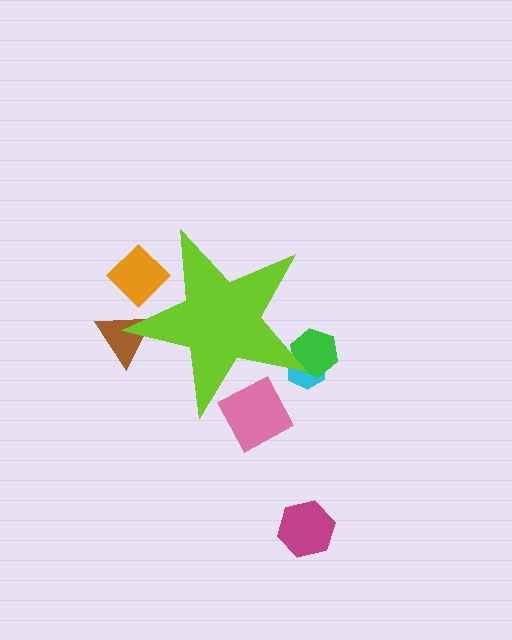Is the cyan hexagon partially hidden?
Yes, the cyan hexagon is partially hidden behind the lime star.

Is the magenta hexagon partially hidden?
No, the magenta hexagon is fully visible.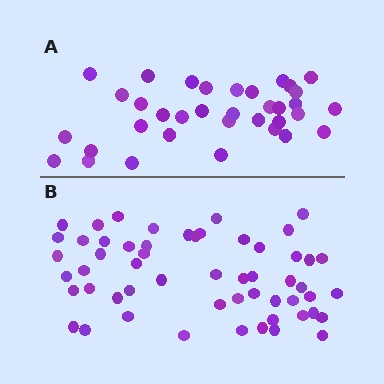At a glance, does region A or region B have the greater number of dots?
Region B (the bottom region) has more dots.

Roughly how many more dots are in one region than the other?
Region B has approximately 20 more dots than region A.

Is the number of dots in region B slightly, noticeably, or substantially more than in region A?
Region B has substantially more. The ratio is roughly 1.6 to 1.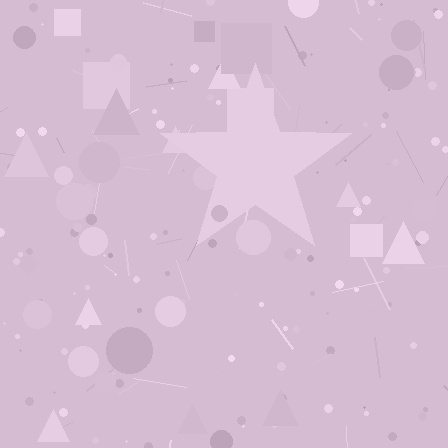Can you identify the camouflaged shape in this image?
The camouflaged shape is a star.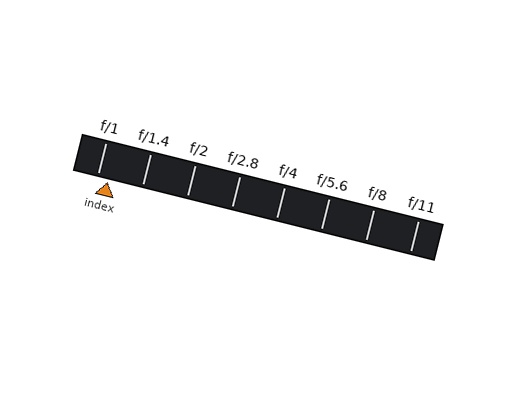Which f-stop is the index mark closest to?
The index mark is closest to f/1.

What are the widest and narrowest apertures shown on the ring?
The widest aperture shown is f/1 and the narrowest is f/11.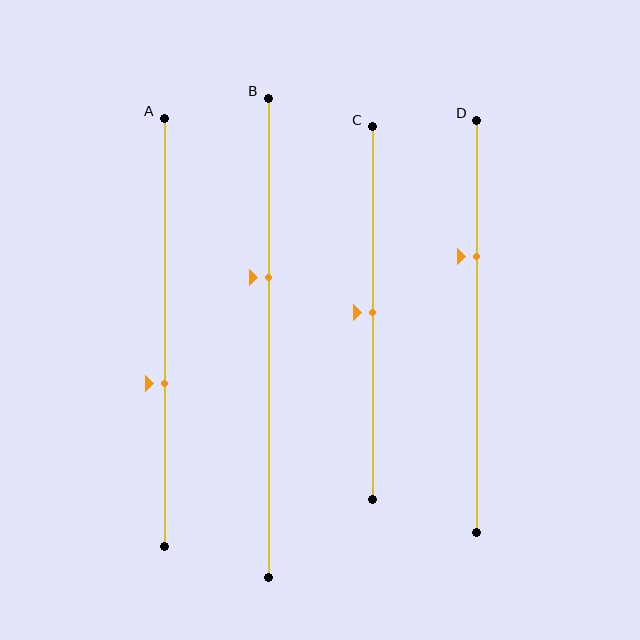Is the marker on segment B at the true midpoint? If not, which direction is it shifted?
No, the marker on segment B is shifted upward by about 13% of the segment length.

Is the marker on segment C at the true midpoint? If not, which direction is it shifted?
Yes, the marker on segment C is at the true midpoint.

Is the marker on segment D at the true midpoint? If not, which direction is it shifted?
No, the marker on segment D is shifted upward by about 17% of the segment length.